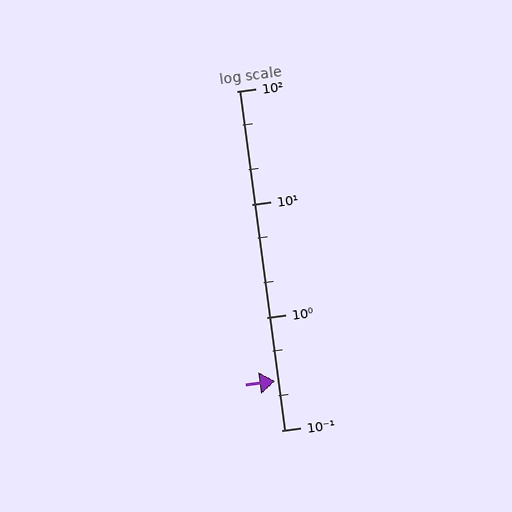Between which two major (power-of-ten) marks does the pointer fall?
The pointer is between 0.1 and 1.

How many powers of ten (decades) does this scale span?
The scale spans 3 decades, from 0.1 to 100.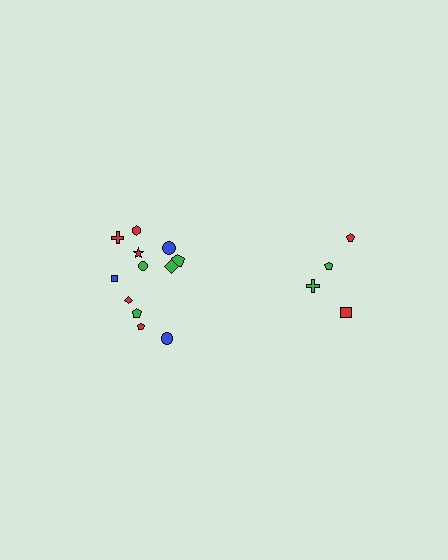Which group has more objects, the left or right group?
The left group.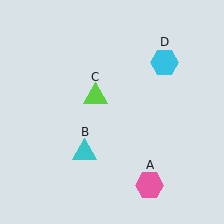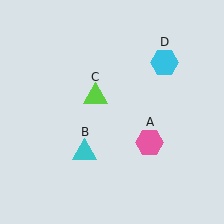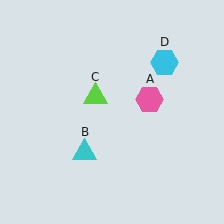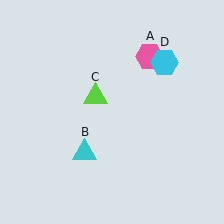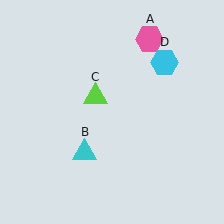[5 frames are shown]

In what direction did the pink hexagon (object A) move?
The pink hexagon (object A) moved up.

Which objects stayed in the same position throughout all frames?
Cyan triangle (object B) and lime triangle (object C) and cyan hexagon (object D) remained stationary.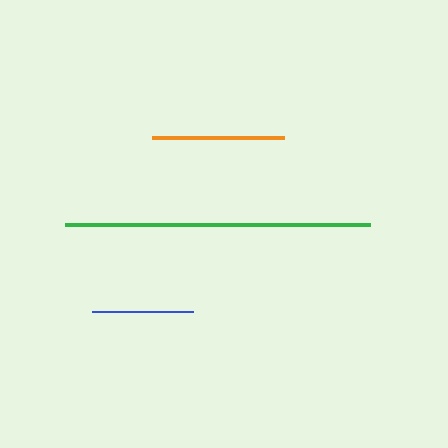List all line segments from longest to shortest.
From longest to shortest: green, orange, blue.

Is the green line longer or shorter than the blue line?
The green line is longer than the blue line.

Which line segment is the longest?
The green line is the longest at approximately 306 pixels.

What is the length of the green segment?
The green segment is approximately 306 pixels long.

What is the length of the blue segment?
The blue segment is approximately 101 pixels long.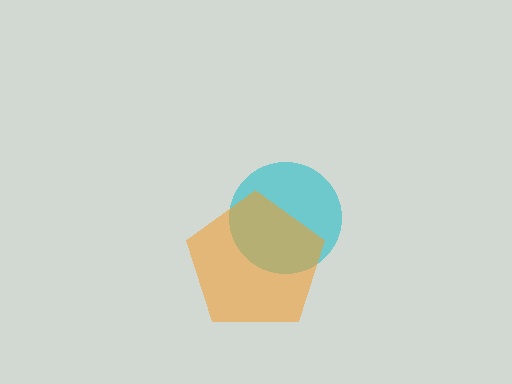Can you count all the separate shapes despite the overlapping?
Yes, there are 2 separate shapes.